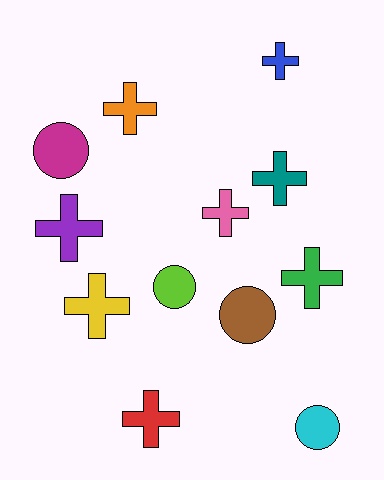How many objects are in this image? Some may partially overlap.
There are 12 objects.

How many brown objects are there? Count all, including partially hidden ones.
There is 1 brown object.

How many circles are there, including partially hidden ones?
There are 4 circles.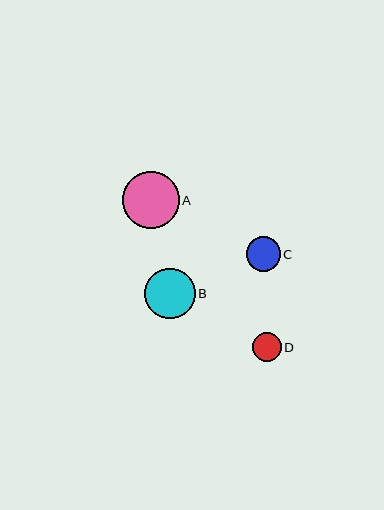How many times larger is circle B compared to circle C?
Circle B is approximately 1.5 times the size of circle C.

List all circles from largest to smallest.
From largest to smallest: A, B, C, D.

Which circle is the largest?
Circle A is the largest with a size of approximately 57 pixels.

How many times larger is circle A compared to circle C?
Circle A is approximately 1.7 times the size of circle C.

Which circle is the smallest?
Circle D is the smallest with a size of approximately 29 pixels.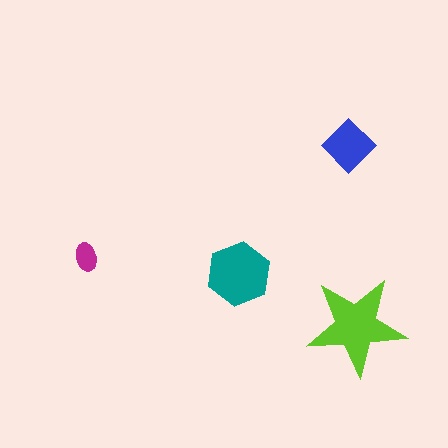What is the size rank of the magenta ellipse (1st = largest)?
4th.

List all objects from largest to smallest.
The lime star, the teal hexagon, the blue diamond, the magenta ellipse.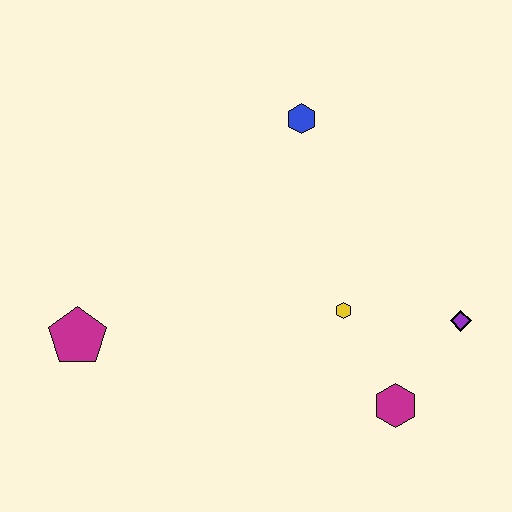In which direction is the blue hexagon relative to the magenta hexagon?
The blue hexagon is above the magenta hexagon.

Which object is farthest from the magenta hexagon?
The magenta pentagon is farthest from the magenta hexagon.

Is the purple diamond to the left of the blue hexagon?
No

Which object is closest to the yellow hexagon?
The magenta hexagon is closest to the yellow hexagon.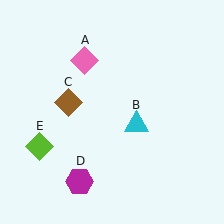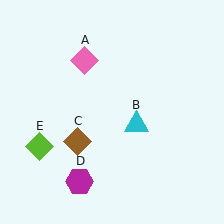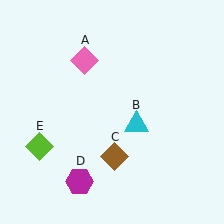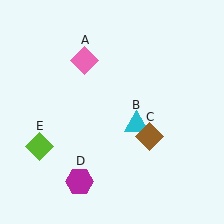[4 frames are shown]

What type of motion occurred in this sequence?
The brown diamond (object C) rotated counterclockwise around the center of the scene.